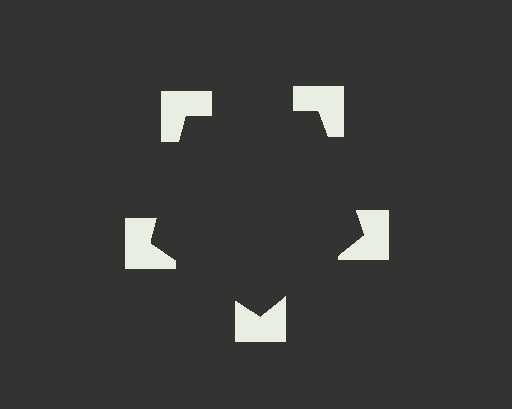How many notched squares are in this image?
There are 5 — one at each vertex of the illusory pentagon.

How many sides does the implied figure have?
5 sides.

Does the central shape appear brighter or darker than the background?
It typically appears slightly darker than the background, even though no actual brightness change is drawn.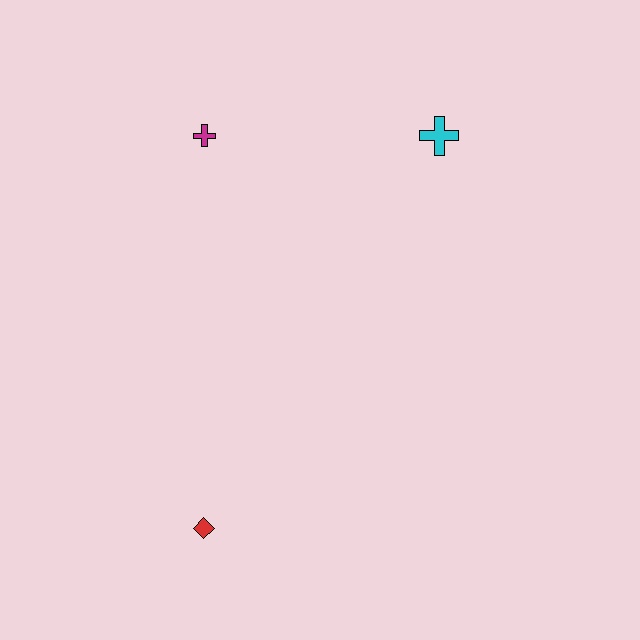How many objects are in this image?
There are 3 objects.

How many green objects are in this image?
There are no green objects.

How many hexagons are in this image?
There are no hexagons.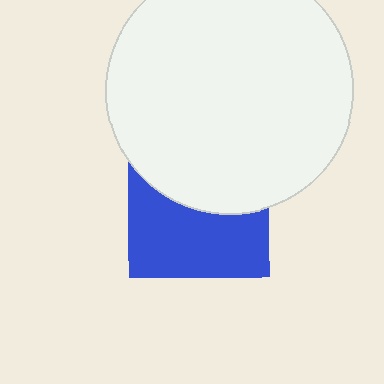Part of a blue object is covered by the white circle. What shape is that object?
It is a square.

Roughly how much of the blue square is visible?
About half of it is visible (roughly 53%).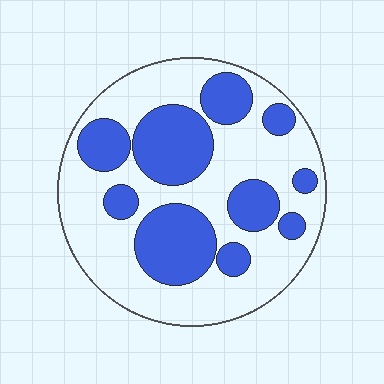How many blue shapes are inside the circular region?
10.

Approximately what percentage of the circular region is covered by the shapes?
Approximately 35%.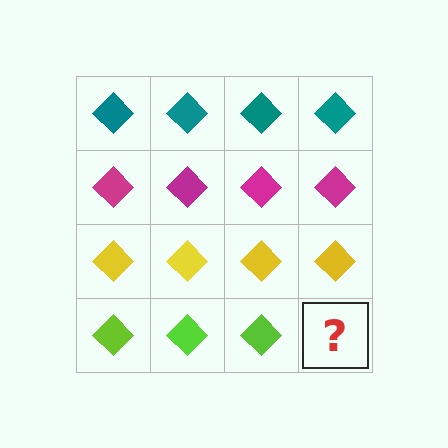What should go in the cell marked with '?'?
The missing cell should contain a lime diamond.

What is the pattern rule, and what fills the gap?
The rule is that each row has a consistent color. The gap should be filled with a lime diamond.